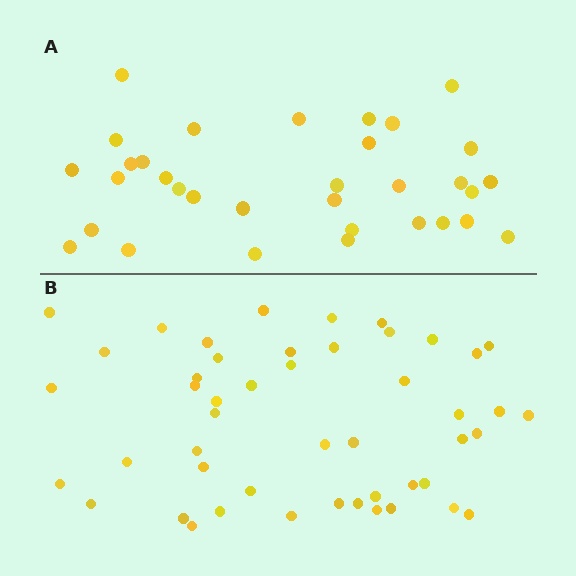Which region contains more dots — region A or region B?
Region B (the bottom region) has more dots.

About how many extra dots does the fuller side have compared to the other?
Region B has approximately 15 more dots than region A.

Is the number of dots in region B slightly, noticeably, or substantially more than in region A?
Region B has substantially more. The ratio is roughly 1.5 to 1.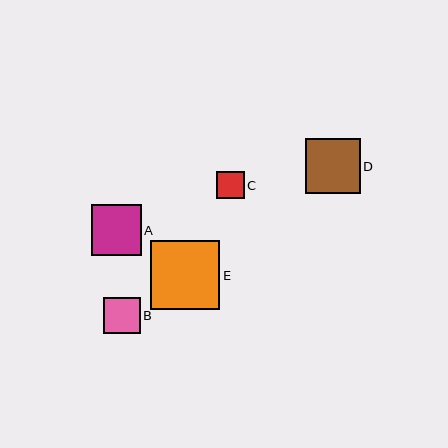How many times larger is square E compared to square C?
Square E is approximately 2.6 times the size of square C.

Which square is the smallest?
Square C is the smallest with a size of approximately 27 pixels.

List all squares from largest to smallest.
From largest to smallest: E, D, A, B, C.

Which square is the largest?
Square E is the largest with a size of approximately 69 pixels.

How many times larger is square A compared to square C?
Square A is approximately 1.9 times the size of square C.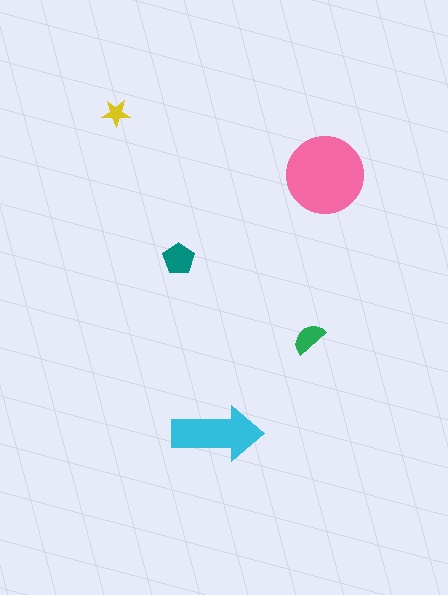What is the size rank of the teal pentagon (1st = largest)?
3rd.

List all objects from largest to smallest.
The pink circle, the cyan arrow, the teal pentagon, the green semicircle, the yellow star.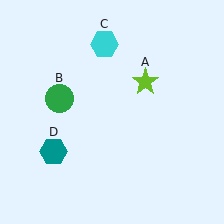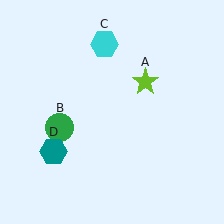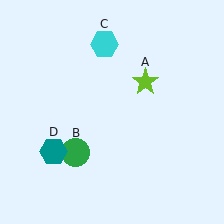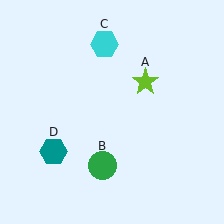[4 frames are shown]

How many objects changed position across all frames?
1 object changed position: green circle (object B).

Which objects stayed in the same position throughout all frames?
Lime star (object A) and cyan hexagon (object C) and teal hexagon (object D) remained stationary.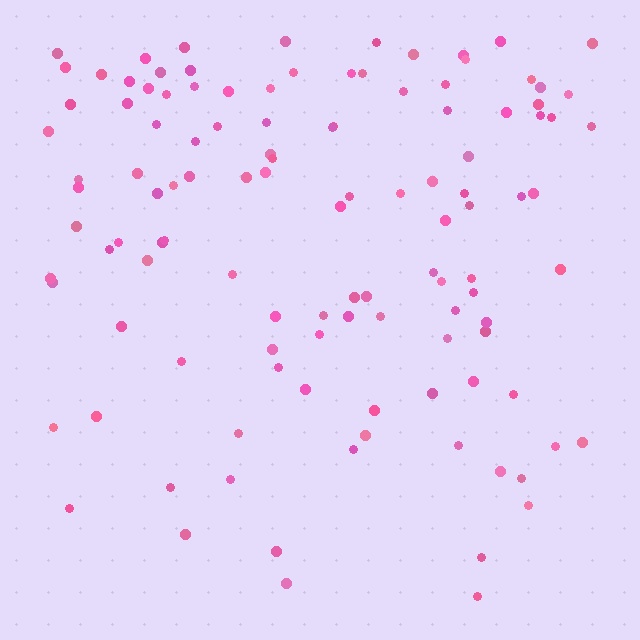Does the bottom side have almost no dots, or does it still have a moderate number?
Still a moderate number, just noticeably fewer than the top.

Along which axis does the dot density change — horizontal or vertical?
Vertical.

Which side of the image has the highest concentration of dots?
The top.